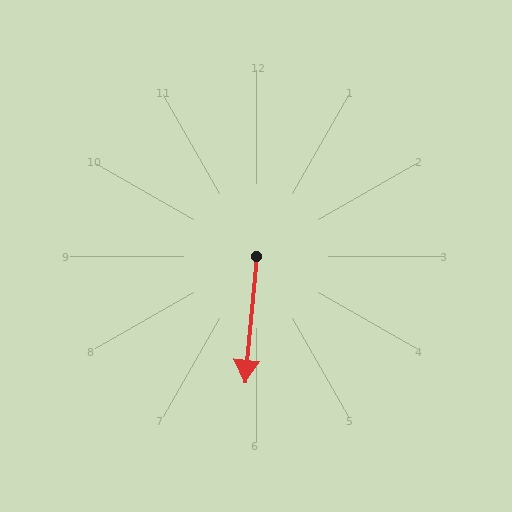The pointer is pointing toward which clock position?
Roughly 6 o'clock.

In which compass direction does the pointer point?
South.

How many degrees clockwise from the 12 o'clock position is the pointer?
Approximately 185 degrees.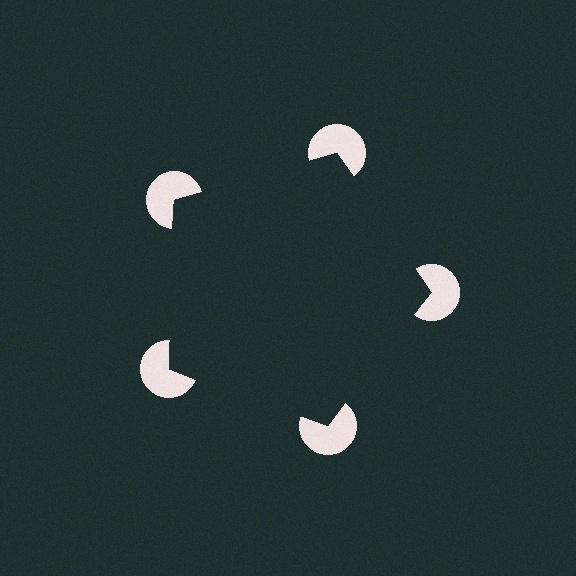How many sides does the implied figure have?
5 sides.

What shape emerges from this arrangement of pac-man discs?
An illusory pentagon — its edges are inferred from the aligned wedge cuts in the pac-man discs, not physically drawn.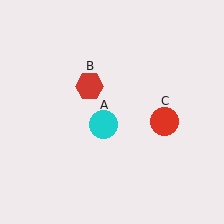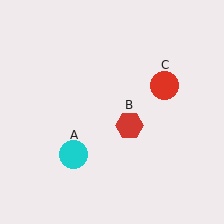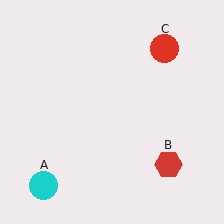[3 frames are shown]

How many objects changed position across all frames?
3 objects changed position: cyan circle (object A), red hexagon (object B), red circle (object C).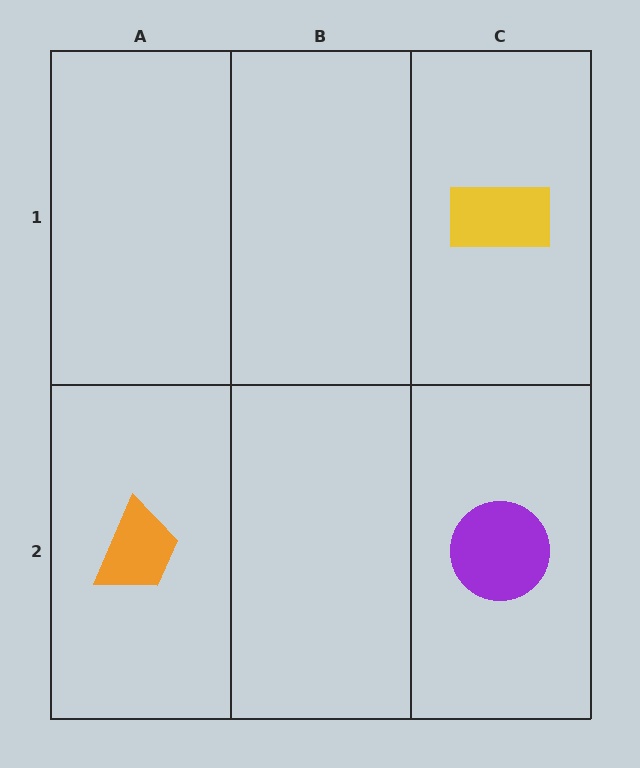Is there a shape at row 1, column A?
No, that cell is empty.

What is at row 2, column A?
An orange trapezoid.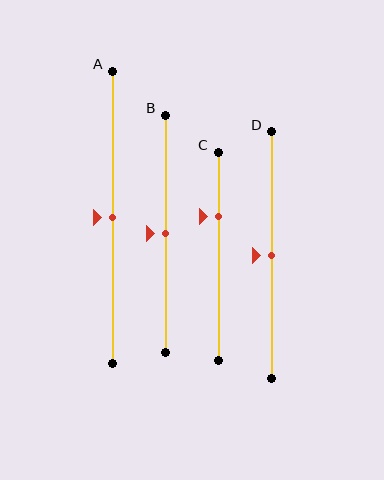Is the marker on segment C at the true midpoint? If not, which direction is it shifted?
No, the marker on segment C is shifted upward by about 19% of the segment length.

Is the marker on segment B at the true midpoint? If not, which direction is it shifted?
Yes, the marker on segment B is at the true midpoint.